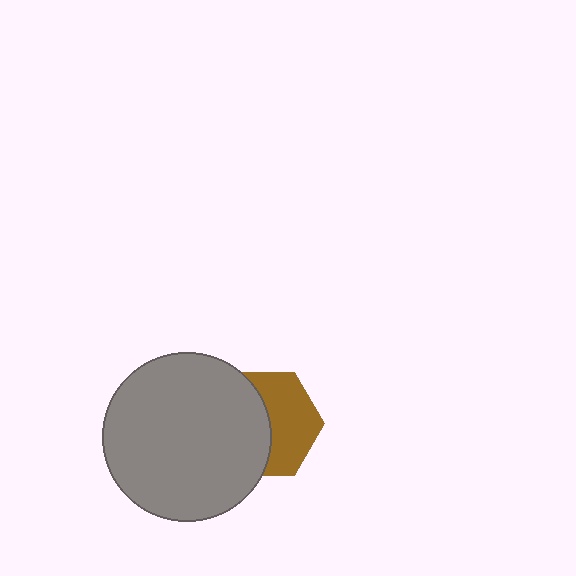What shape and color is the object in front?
The object in front is a gray circle.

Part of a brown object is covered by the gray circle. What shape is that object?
It is a hexagon.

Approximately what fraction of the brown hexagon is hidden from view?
Roughly 50% of the brown hexagon is hidden behind the gray circle.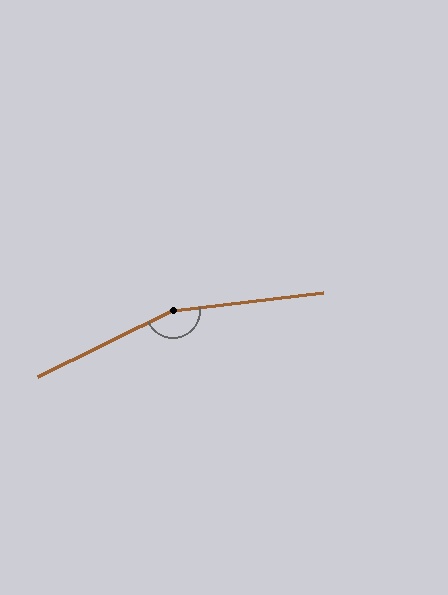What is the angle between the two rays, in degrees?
Approximately 161 degrees.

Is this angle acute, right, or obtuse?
It is obtuse.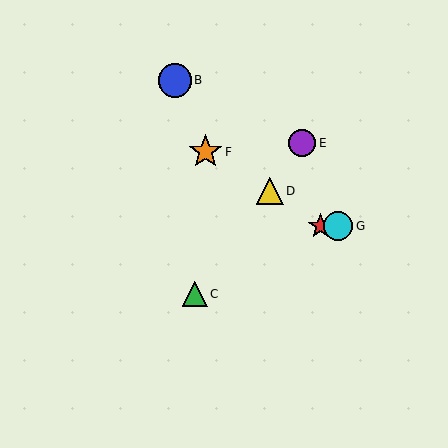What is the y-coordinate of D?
Object D is at y≈191.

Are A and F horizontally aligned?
No, A is at y≈226 and F is at y≈152.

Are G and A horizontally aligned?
Yes, both are at y≈226.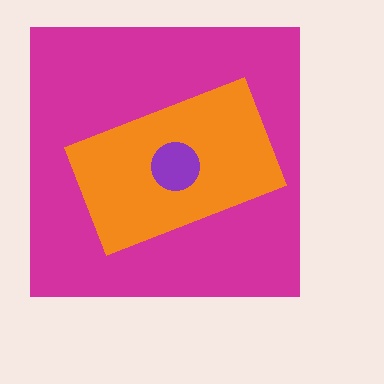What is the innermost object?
The purple circle.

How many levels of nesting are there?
3.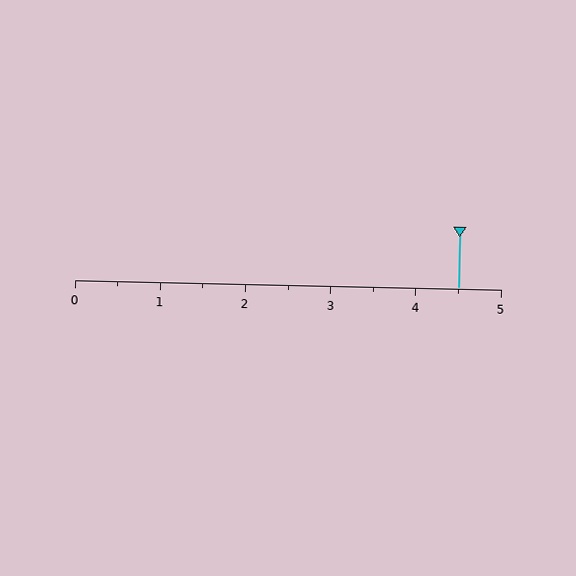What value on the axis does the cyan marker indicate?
The marker indicates approximately 4.5.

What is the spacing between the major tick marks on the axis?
The major ticks are spaced 1 apart.